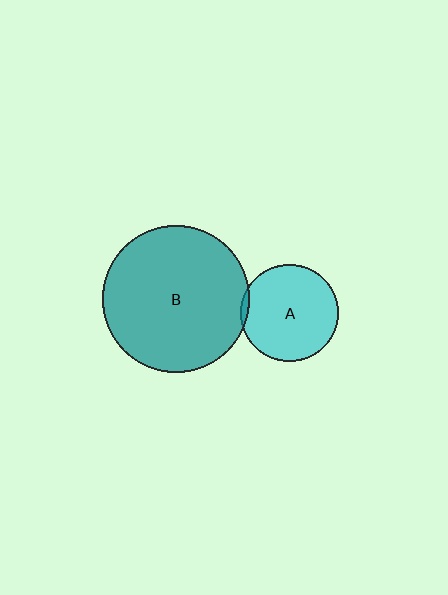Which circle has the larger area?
Circle B (teal).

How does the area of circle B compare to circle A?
Approximately 2.3 times.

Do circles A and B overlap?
Yes.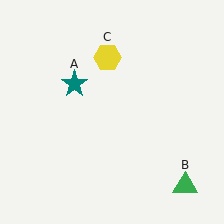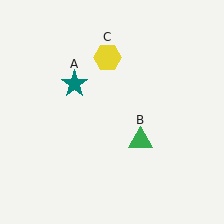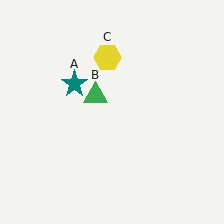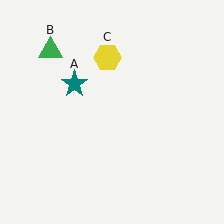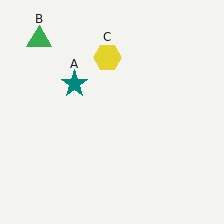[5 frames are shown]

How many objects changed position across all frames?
1 object changed position: green triangle (object B).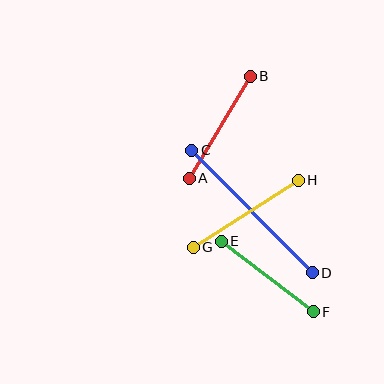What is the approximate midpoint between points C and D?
The midpoint is at approximately (252, 211) pixels.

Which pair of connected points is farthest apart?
Points C and D are farthest apart.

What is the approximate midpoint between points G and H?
The midpoint is at approximately (246, 214) pixels.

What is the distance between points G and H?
The distance is approximately 125 pixels.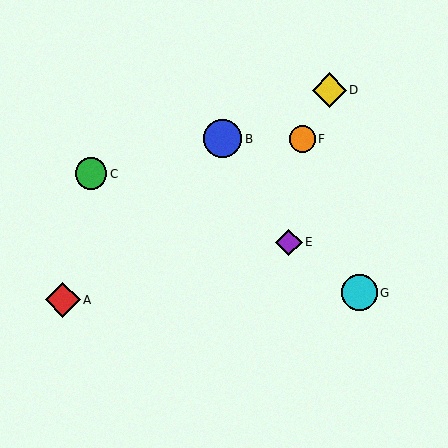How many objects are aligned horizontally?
2 objects (B, F) are aligned horizontally.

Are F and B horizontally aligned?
Yes, both are at y≈139.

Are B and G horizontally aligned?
No, B is at y≈139 and G is at y≈293.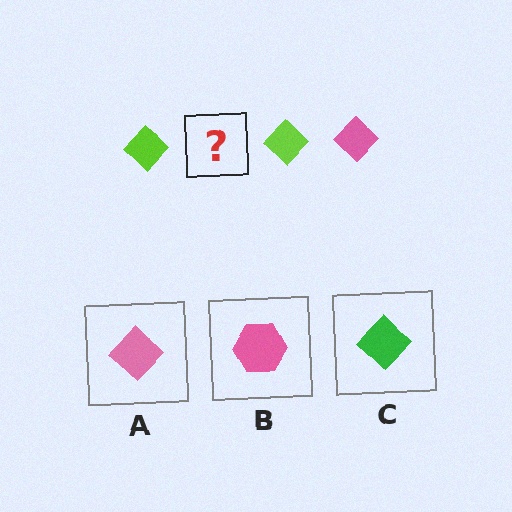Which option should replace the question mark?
Option A.